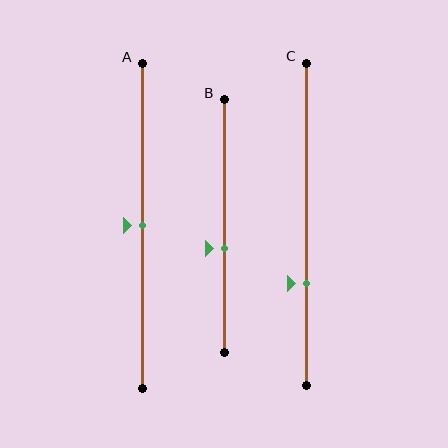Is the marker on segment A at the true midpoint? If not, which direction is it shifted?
Yes, the marker on segment A is at the true midpoint.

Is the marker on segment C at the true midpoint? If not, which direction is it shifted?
No, the marker on segment C is shifted downward by about 18% of the segment length.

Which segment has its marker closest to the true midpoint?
Segment A has its marker closest to the true midpoint.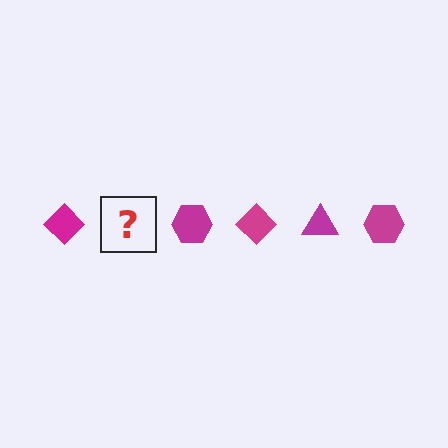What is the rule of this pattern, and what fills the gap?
The rule is that the pattern cycles through diamond, triangle, hexagon shapes in magenta. The gap should be filled with a magenta triangle.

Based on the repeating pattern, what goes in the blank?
The blank should be a magenta triangle.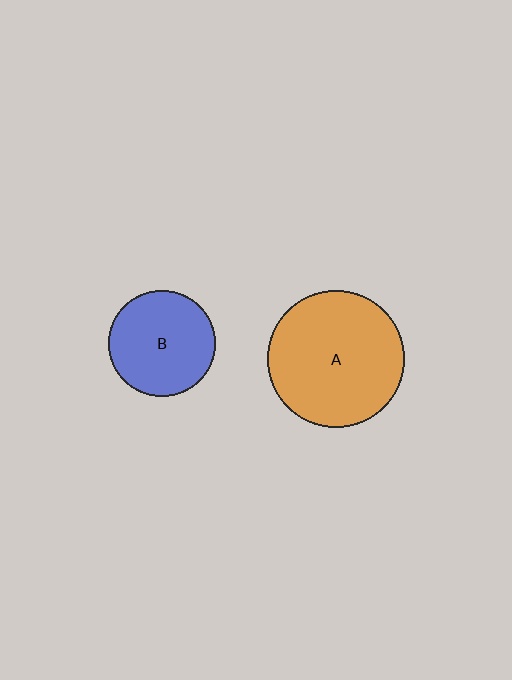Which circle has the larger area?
Circle A (orange).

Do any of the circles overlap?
No, none of the circles overlap.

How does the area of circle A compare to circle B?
Approximately 1.6 times.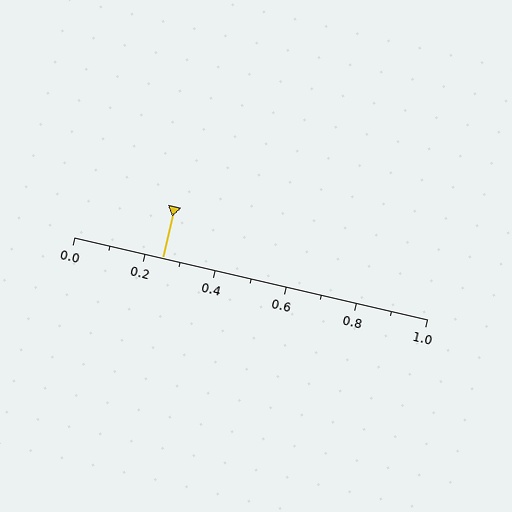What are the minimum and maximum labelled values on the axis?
The axis runs from 0.0 to 1.0.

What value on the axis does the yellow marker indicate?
The marker indicates approximately 0.25.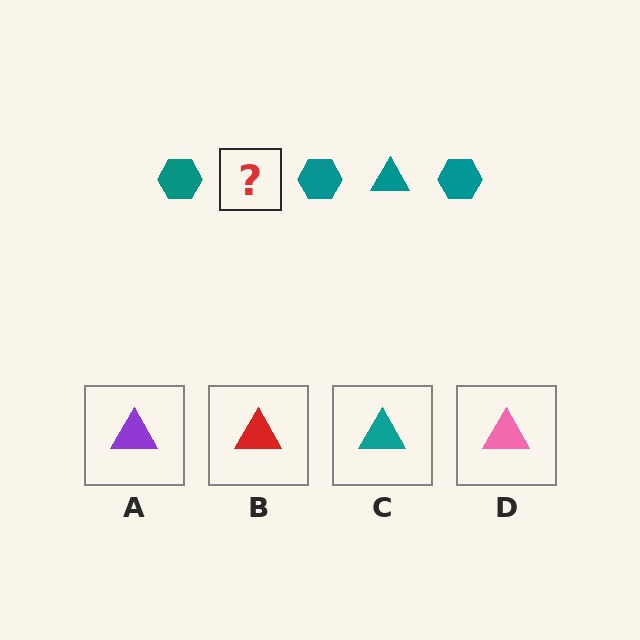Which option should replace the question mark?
Option C.